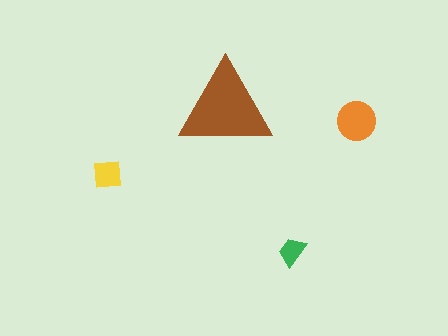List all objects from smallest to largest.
The green trapezoid, the yellow square, the orange circle, the brown triangle.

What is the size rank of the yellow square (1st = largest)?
3rd.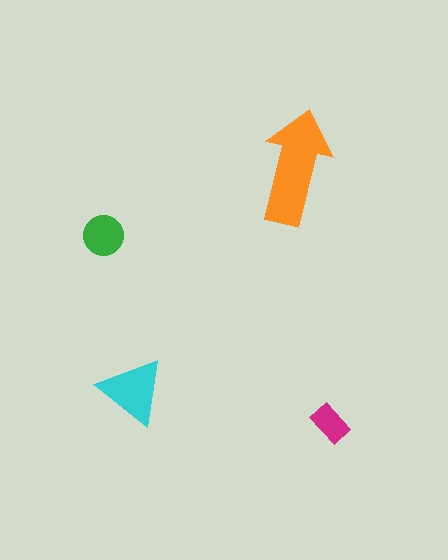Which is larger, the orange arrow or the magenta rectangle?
The orange arrow.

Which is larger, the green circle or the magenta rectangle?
The green circle.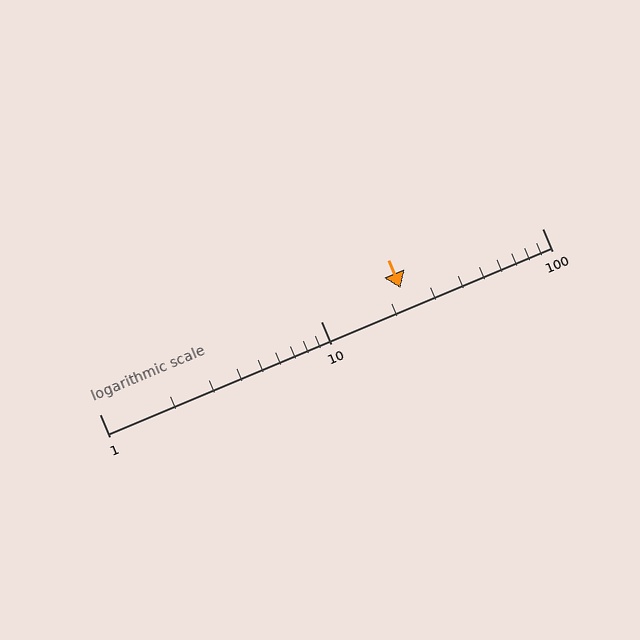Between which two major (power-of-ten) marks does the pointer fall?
The pointer is between 10 and 100.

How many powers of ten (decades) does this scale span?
The scale spans 2 decades, from 1 to 100.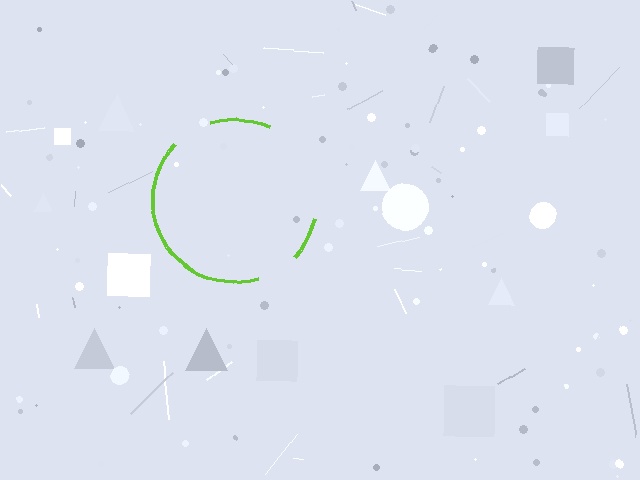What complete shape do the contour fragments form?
The contour fragments form a circle.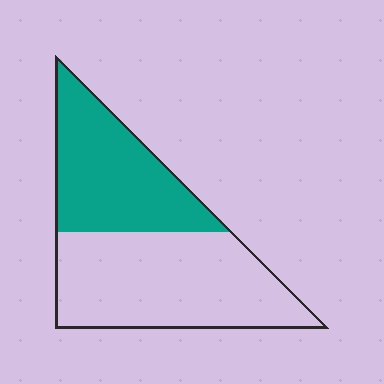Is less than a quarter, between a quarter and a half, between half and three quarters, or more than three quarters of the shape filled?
Between a quarter and a half.